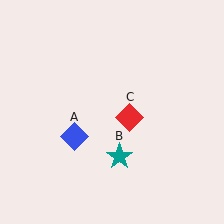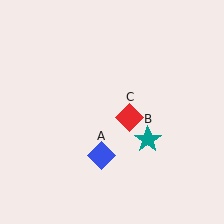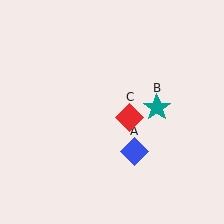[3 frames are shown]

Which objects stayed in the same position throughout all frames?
Red diamond (object C) remained stationary.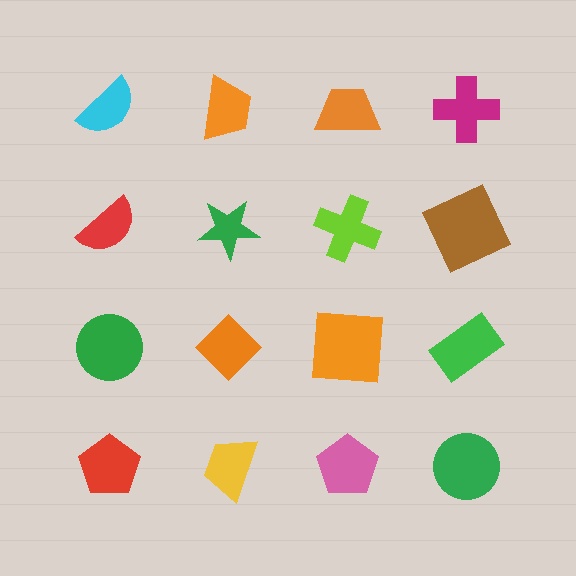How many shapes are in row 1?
4 shapes.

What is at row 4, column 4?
A green circle.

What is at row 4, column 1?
A red pentagon.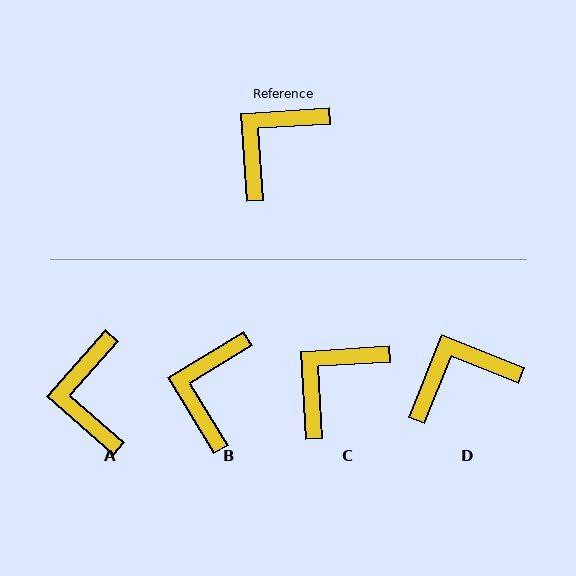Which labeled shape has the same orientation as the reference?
C.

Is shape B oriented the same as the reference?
No, it is off by about 28 degrees.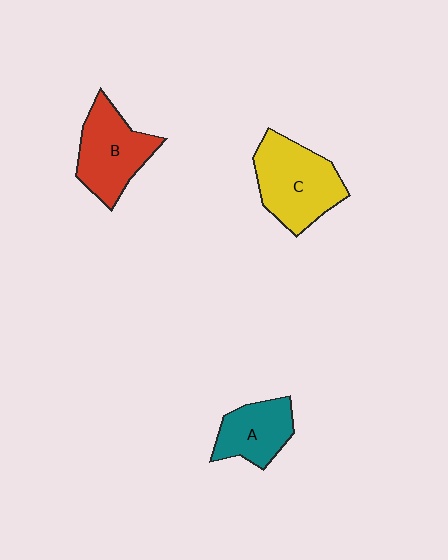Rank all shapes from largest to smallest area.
From largest to smallest: C (yellow), B (red), A (teal).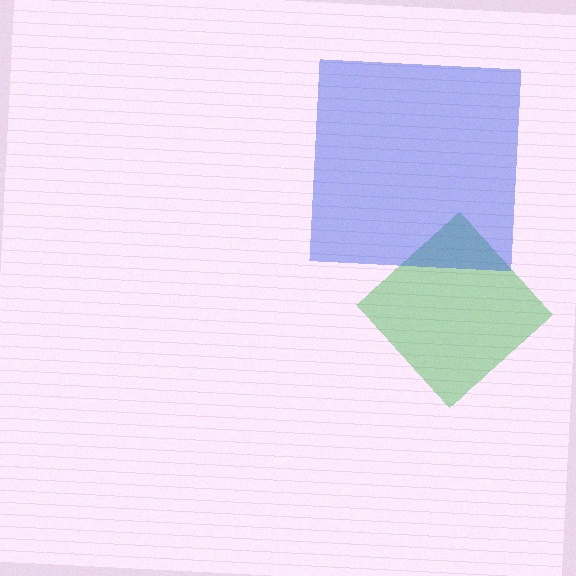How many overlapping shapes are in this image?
There are 2 overlapping shapes in the image.